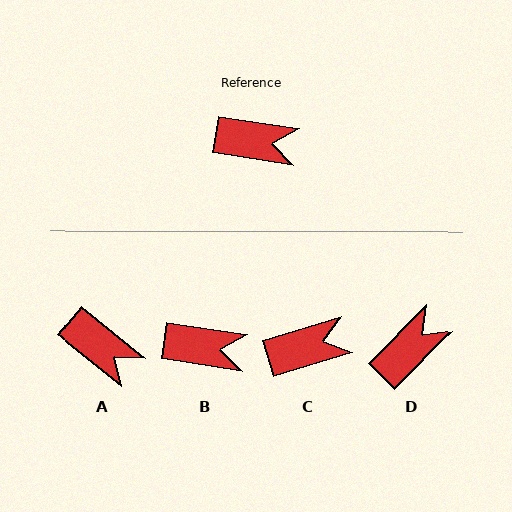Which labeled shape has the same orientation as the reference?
B.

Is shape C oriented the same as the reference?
No, it is off by about 26 degrees.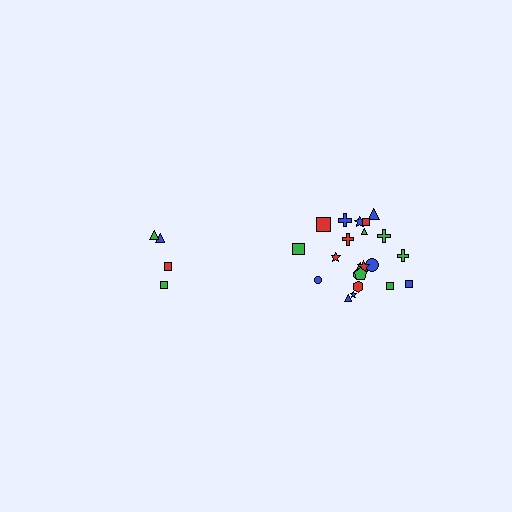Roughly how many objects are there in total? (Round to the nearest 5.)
Roughly 25 objects in total.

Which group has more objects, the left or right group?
The right group.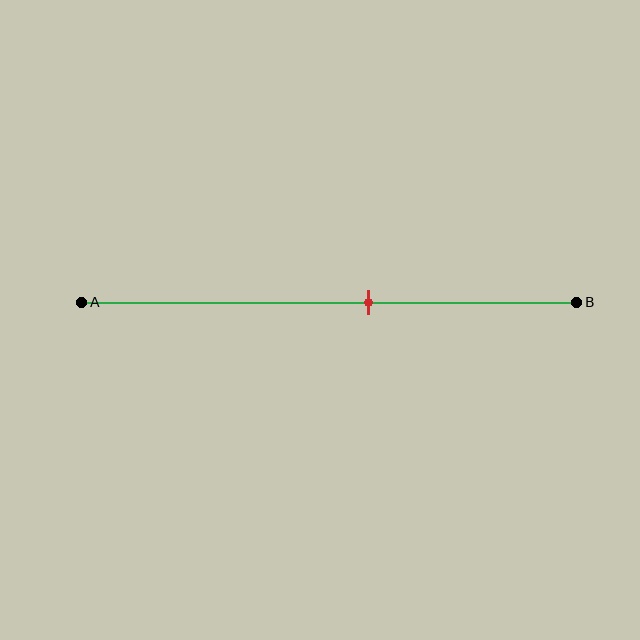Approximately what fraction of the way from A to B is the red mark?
The red mark is approximately 60% of the way from A to B.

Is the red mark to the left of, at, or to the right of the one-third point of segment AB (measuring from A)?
The red mark is to the right of the one-third point of segment AB.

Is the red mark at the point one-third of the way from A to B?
No, the mark is at about 60% from A, not at the 33% one-third point.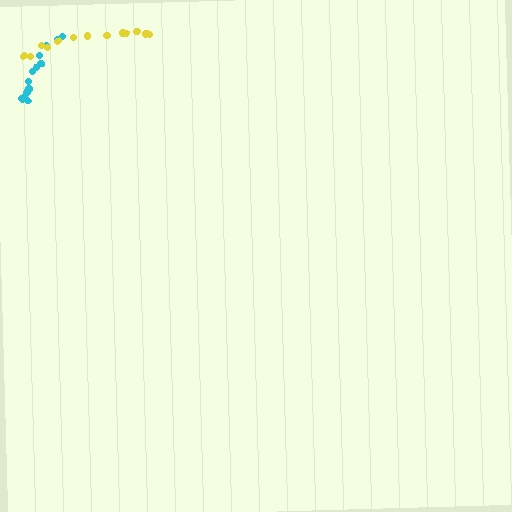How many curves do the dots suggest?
There are 2 distinct paths.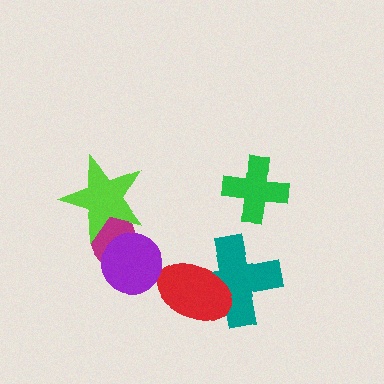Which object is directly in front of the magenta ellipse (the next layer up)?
The lime star is directly in front of the magenta ellipse.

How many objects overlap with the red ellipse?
1 object overlaps with the red ellipse.